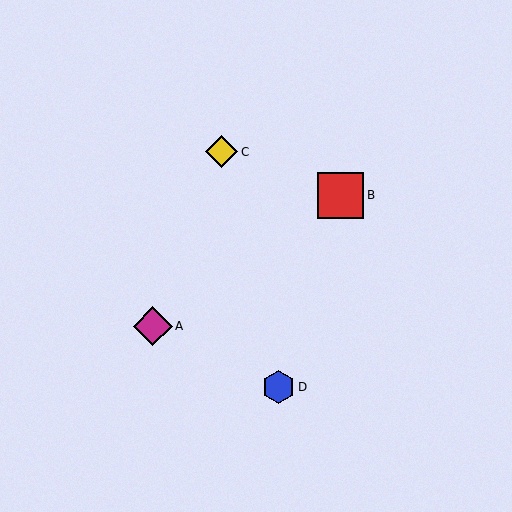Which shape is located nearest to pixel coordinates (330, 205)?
The red square (labeled B) at (341, 195) is nearest to that location.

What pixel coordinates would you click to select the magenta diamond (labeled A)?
Click at (153, 326) to select the magenta diamond A.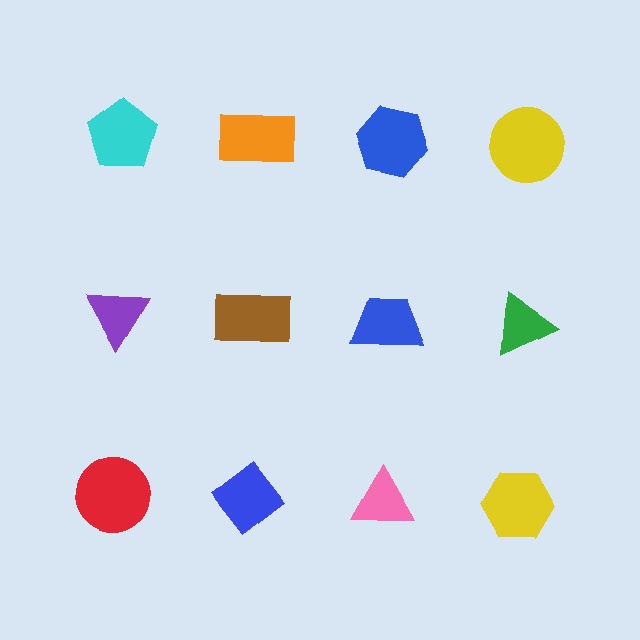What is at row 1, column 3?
A blue hexagon.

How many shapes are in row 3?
4 shapes.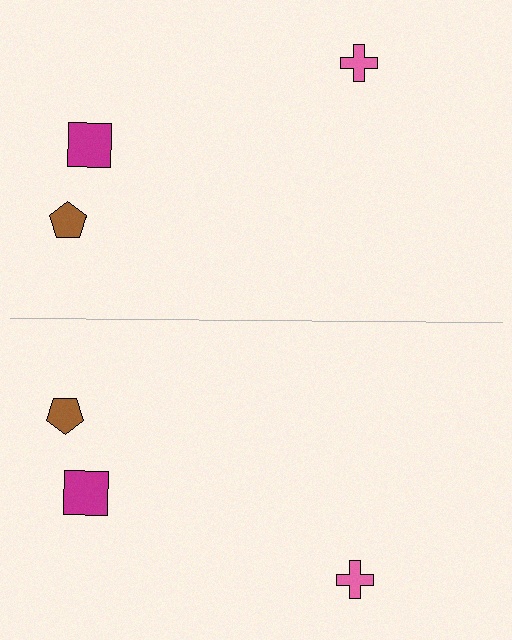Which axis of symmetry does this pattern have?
The pattern has a horizontal axis of symmetry running through the center of the image.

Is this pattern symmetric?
Yes, this pattern has bilateral (reflection) symmetry.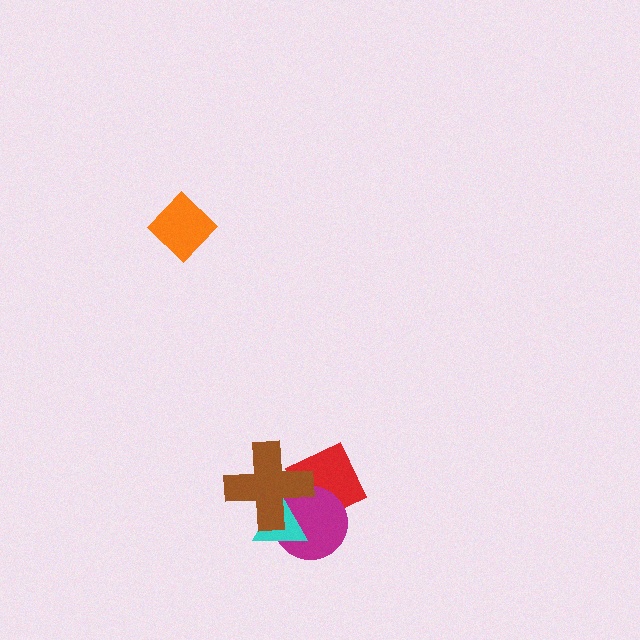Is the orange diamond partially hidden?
No, no other shape covers it.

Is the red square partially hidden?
Yes, it is partially covered by another shape.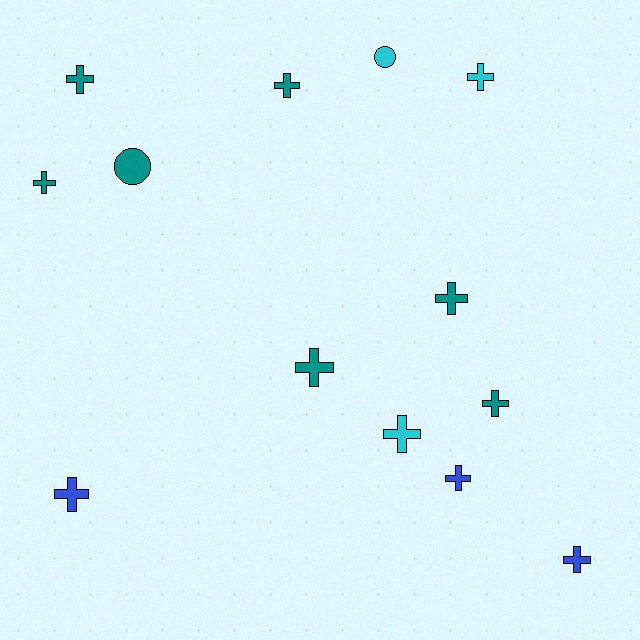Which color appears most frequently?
Teal, with 7 objects.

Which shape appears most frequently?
Cross, with 11 objects.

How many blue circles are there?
There are no blue circles.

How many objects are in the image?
There are 13 objects.